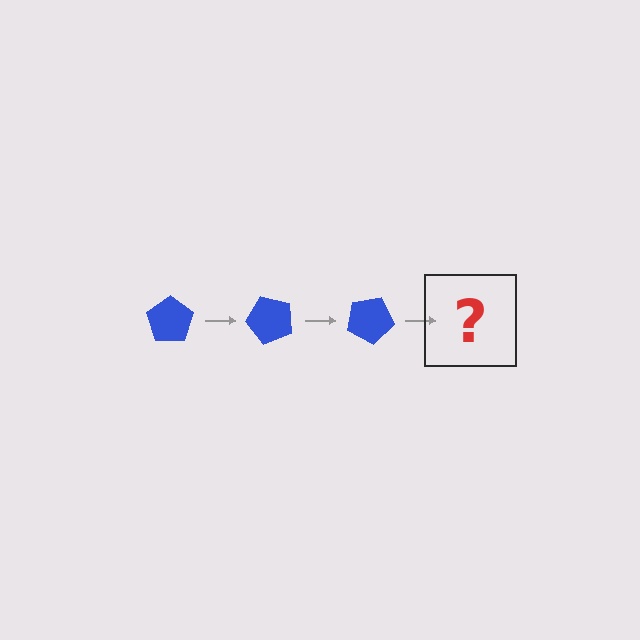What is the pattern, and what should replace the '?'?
The pattern is that the pentagon rotates 50 degrees each step. The '?' should be a blue pentagon rotated 150 degrees.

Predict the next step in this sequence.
The next step is a blue pentagon rotated 150 degrees.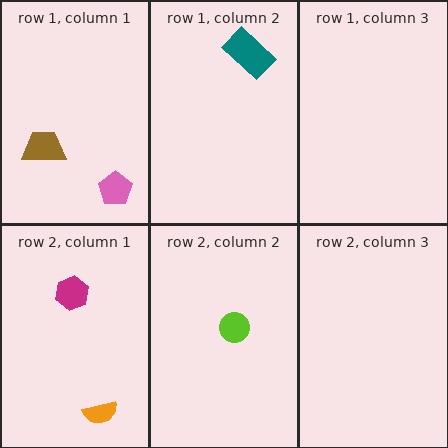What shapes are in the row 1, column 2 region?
The teal rectangle.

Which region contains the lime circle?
The row 2, column 2 region.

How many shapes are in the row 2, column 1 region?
2.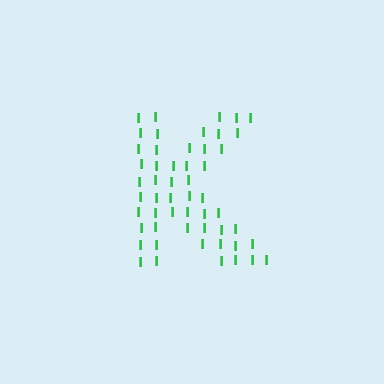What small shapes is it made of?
It is made of small letter I's.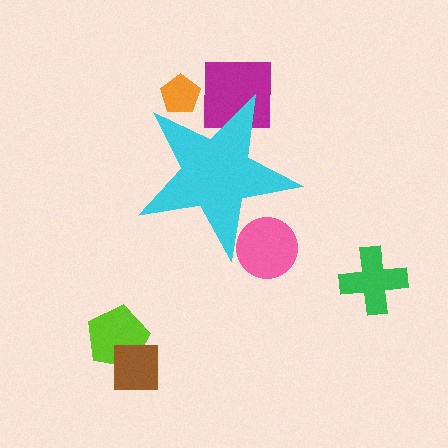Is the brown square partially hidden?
No, the brown square is fully visible.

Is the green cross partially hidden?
No, the green cross is fully visible.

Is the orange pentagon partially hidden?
Yes, the orange pentagon is partially hidden behind the cyan star.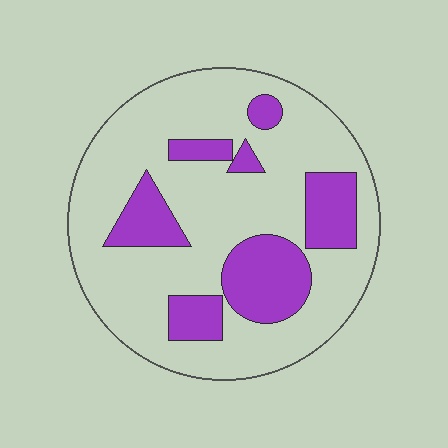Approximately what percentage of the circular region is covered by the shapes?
Approximately 25%.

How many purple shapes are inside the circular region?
7.